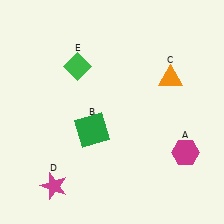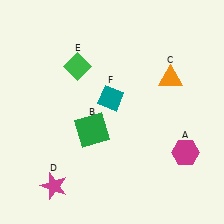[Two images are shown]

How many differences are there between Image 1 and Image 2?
There is 1 difference between the two images.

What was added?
A teal diamond (F) was added in Image 2.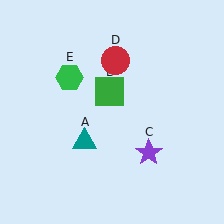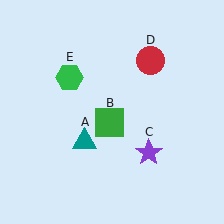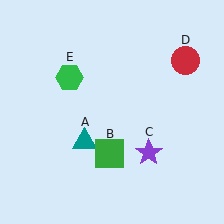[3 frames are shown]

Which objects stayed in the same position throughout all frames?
Teal triangle (object A) and purple star (object C) and green hexagon (object E) remained stationary.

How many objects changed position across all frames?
2 objects changed position: green square (object B), red circle (object D).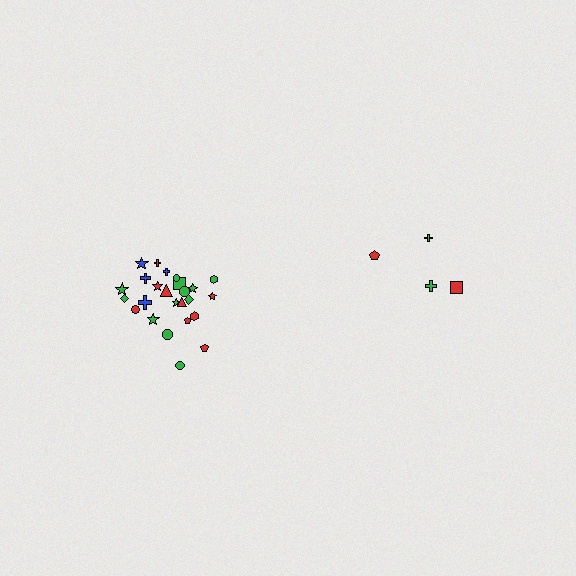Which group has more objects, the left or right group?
The left group.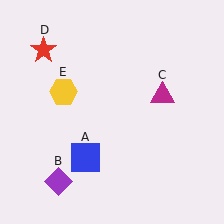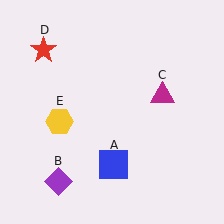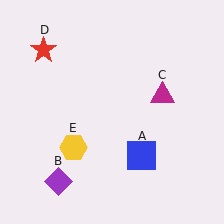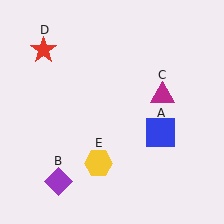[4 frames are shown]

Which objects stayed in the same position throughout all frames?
Purple diamond (object B) and magenta triangle (object C) and red star (object D) remained stationary.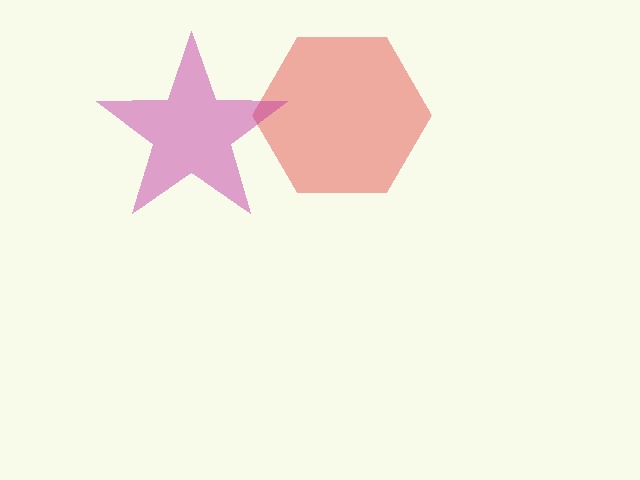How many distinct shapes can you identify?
There are 2 distinct shapes: a red hexagon, a magenta star.